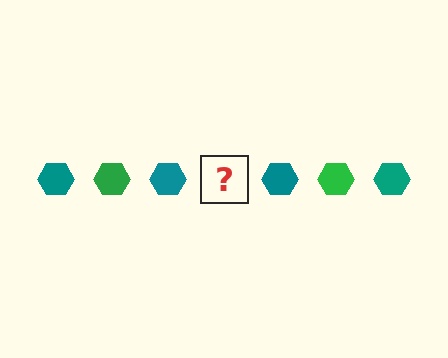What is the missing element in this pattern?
The missing element is a green hexagon.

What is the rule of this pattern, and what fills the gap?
The rule is that the pattern cycles through teal, green hexagons. The gap should be filled with a green hexagon.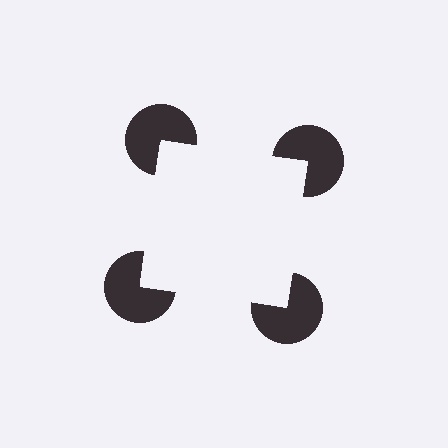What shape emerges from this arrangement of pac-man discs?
An illusory square — its edges are inferred from the aligned wedge cuts in the pac-man discs, not physically drawn.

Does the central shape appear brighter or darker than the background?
It typically appears slightly brighter than the background, even though no actual brightness change is drawn.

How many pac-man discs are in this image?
There are 4 — one at each vertex of the illusory square.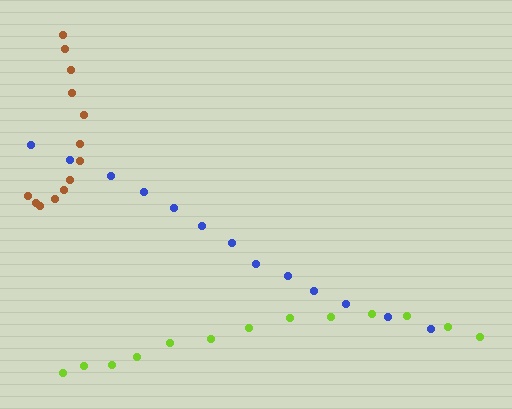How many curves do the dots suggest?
There are 3 distinct paths.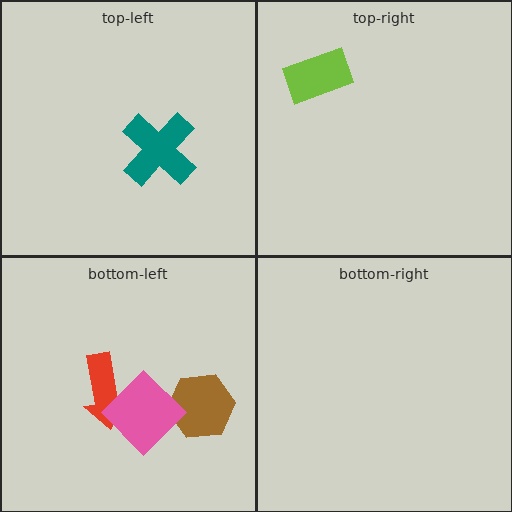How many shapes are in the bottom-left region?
3.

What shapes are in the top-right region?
The lime rectangle.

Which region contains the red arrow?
The bottom-left region.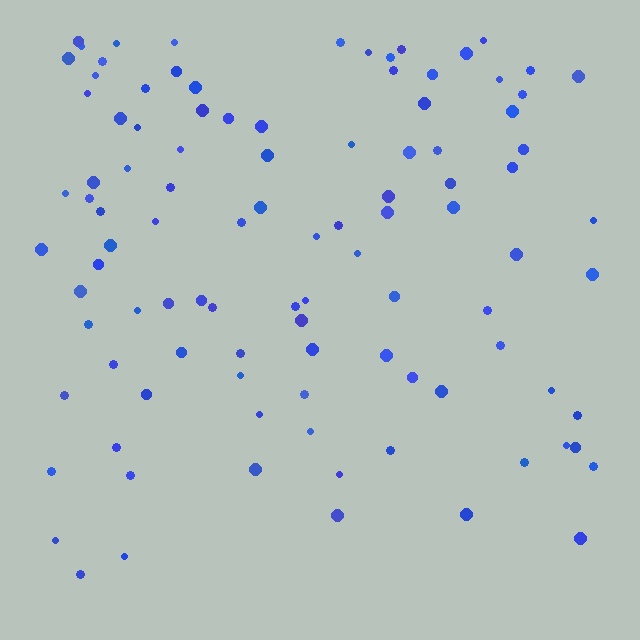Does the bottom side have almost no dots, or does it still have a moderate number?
Still a moderate number, just noticeably fewer than the top.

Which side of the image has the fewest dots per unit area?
The bottom.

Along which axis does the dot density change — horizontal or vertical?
Vertical.